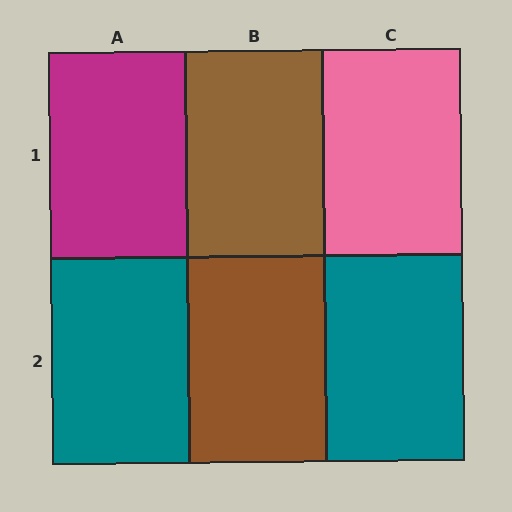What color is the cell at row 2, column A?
Teal.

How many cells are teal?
2 cells are teal.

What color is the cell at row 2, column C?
Teal.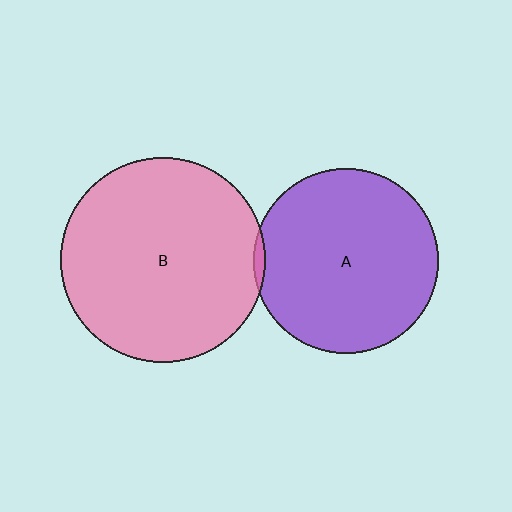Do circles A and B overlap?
Yes.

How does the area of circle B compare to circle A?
Approximately 1.2 times.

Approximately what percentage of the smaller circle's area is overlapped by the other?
Approximately 5%.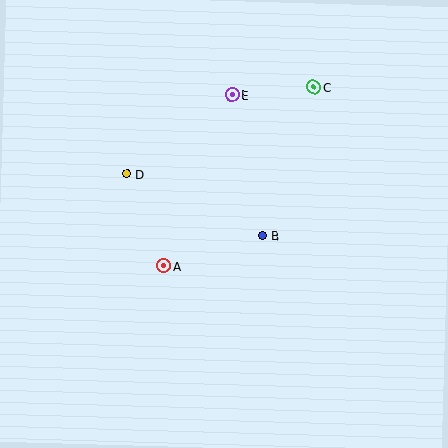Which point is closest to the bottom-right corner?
Point B is closest to the bottom-right corner.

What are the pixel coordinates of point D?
Point D is at (127, 174).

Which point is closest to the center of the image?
Point B at (262, 236) is closest to the center.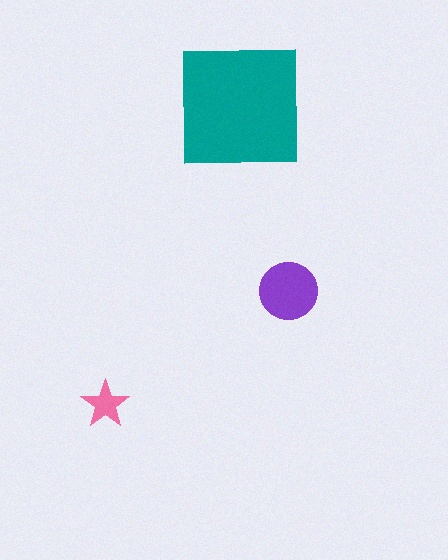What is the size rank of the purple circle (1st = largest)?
2nd.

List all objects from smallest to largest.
The pink star, the purple circle, the teal square.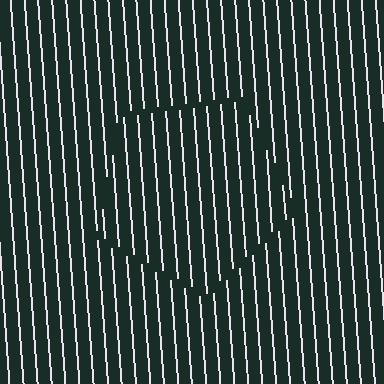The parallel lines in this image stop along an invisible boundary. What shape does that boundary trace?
An illusory pentagon. The interior of the shape contains the same grating, shifted by half a period — the contour is defined by the phase discontinuity where line-ends from the inner and outer gratings abut.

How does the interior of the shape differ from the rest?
The interior of the shape contains the same grating, shifted by half a period — the contour is defined by the phase discontinuity where line-ends from the inner and outer gratings abut.